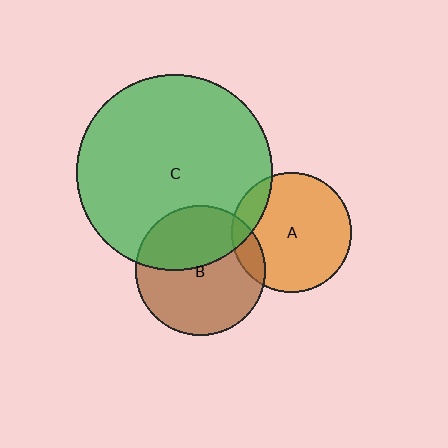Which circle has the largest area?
Circle C (green).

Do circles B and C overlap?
Yes.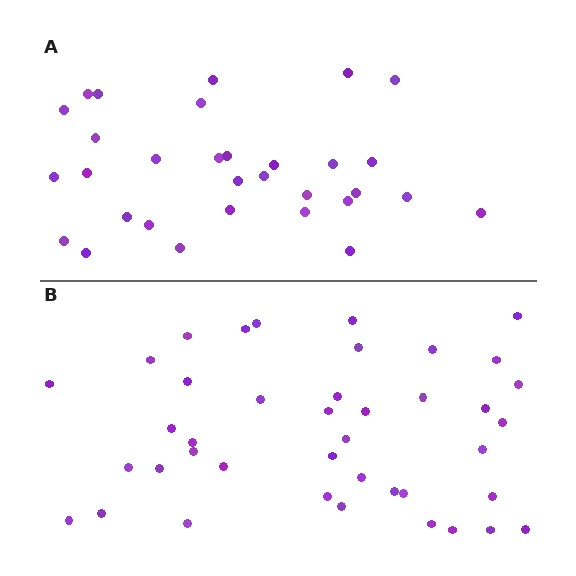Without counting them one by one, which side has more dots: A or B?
Region B (the bottom region) has more dots.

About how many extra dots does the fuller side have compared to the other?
Region B has roughly 10 or so more dots than region A.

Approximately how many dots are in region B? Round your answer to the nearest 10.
About 40 dots. (The exact count is 41, which rounds to 40.)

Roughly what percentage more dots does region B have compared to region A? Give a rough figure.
About 30% more.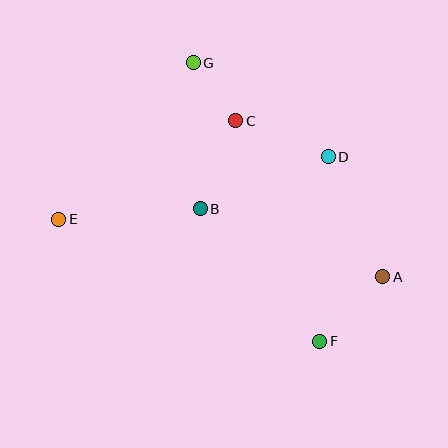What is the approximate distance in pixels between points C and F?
The distance between C and F is approximately 236 pixels.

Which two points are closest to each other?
Points C and G are closest to each other.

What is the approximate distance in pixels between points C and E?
The distance between C and E is approximately 202 pixels.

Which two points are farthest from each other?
Points A and E are farthest from each other.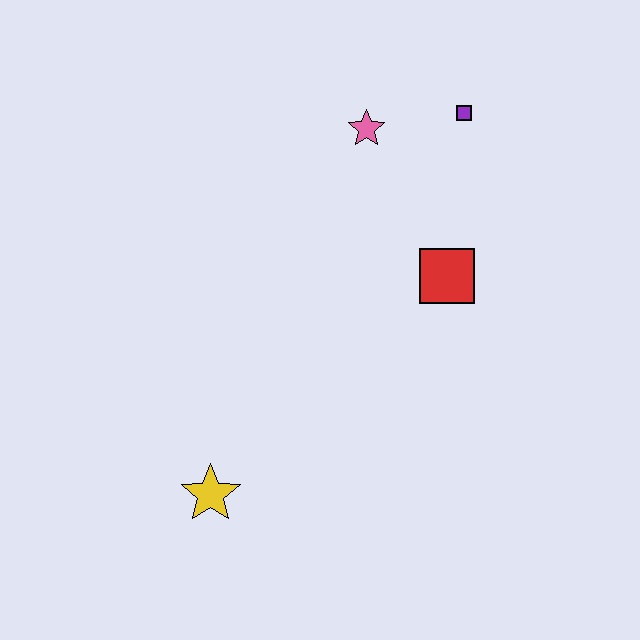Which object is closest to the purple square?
The pink star is closest to the purple square.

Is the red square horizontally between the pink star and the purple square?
Yes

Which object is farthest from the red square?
The yellow star is farthest from the red square.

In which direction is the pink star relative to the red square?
The pink star is above the red square.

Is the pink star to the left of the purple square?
Yes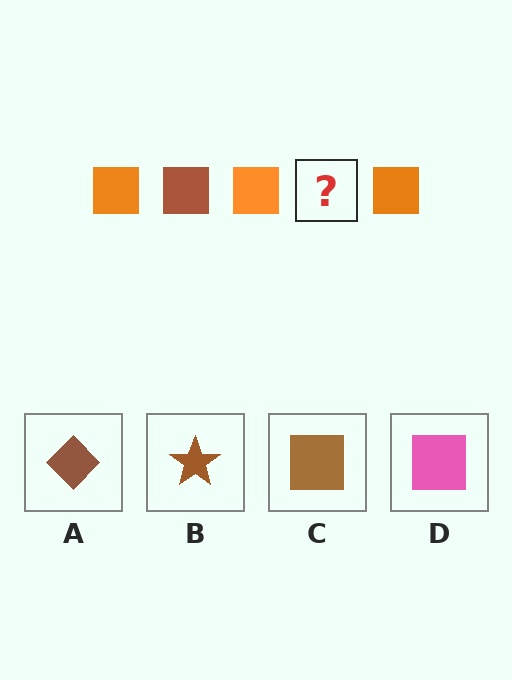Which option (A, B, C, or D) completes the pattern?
C.